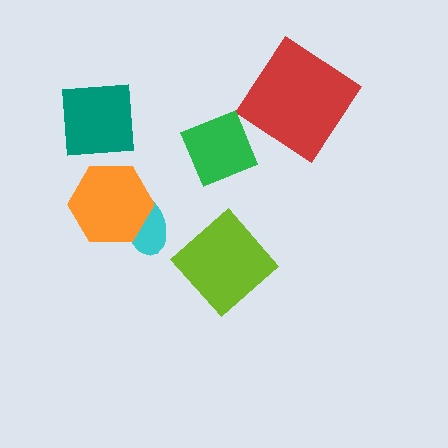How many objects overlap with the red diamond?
0 objects overlap with the red diamond.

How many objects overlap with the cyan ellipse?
1 object overlaps with the cyan ellipse.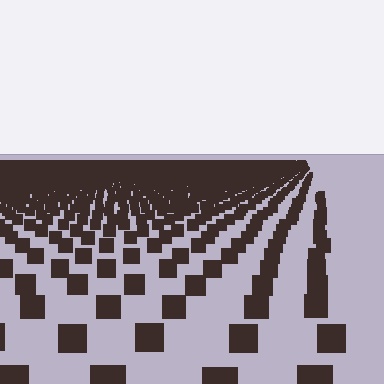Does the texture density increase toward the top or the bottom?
Density increases toward the top.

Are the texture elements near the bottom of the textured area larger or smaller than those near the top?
Larger. Near the bottom, elements are closer to the viewer and appear at a bigger on-screen size.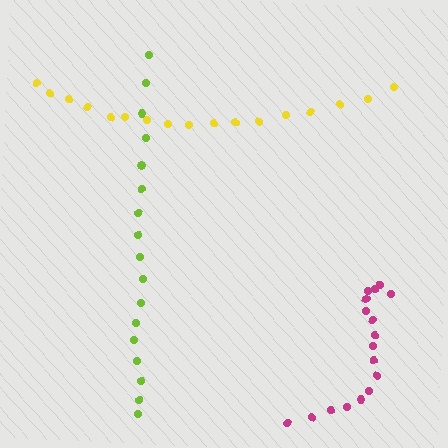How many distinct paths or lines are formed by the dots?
There are 3 distinct paths.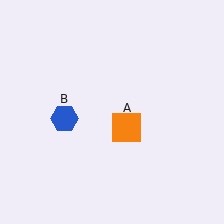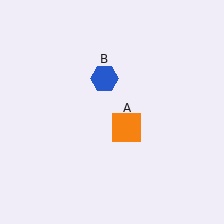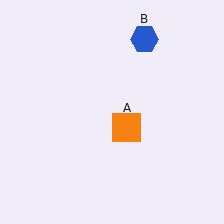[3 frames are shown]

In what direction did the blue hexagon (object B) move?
The blue hexagon (object B) moved up and to the right.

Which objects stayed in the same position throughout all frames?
Orange square (object A) remained stationary.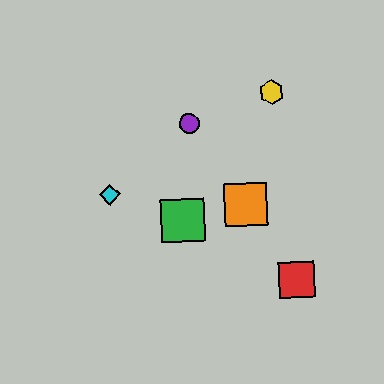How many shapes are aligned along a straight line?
4 shapes (the red square, the blue diamond, the purple circle, the orange square) are aligned along a straight line.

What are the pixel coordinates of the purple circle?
The purple circle is at (190, 123).